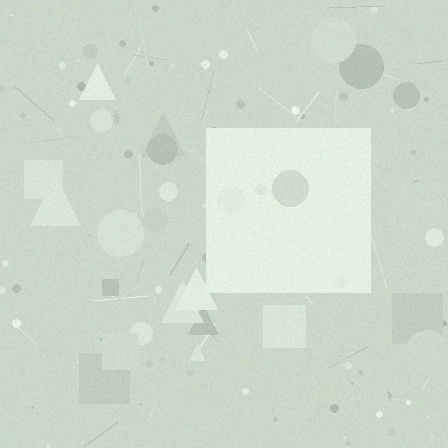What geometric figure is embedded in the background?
A square is embedded in the background.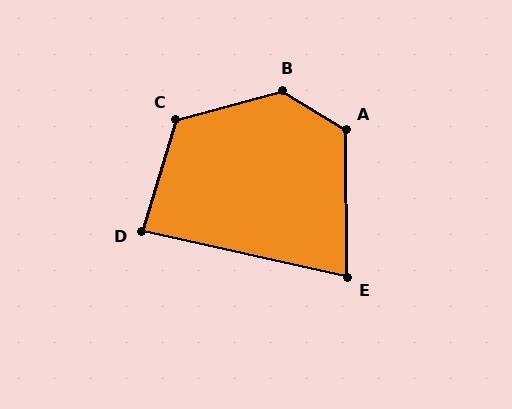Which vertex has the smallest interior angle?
E, at approximately 77 degrees.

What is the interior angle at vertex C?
Approximately 122 degrees (obtuse).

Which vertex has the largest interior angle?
B, at approximately 133 degrees.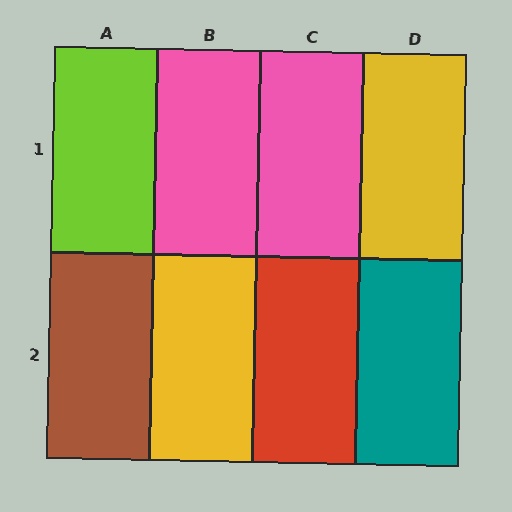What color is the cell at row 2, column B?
Yellow.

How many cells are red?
1 cell is red.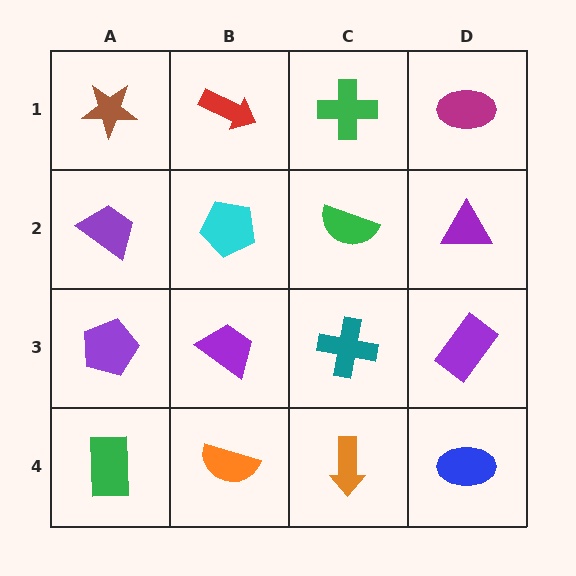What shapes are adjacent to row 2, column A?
A brown star (row 1, column A), a purple pentagon (row 3, column A), a cyan pentagon (row 2, column B).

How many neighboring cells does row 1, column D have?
2.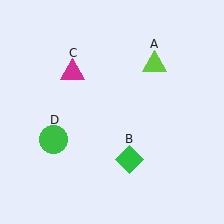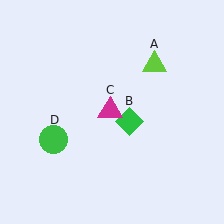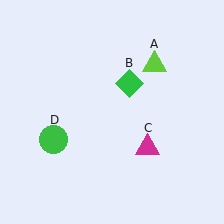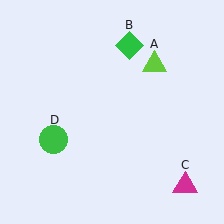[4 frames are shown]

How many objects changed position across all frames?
2 objects changed position: green diamond (object B), magenta triangle (object C).